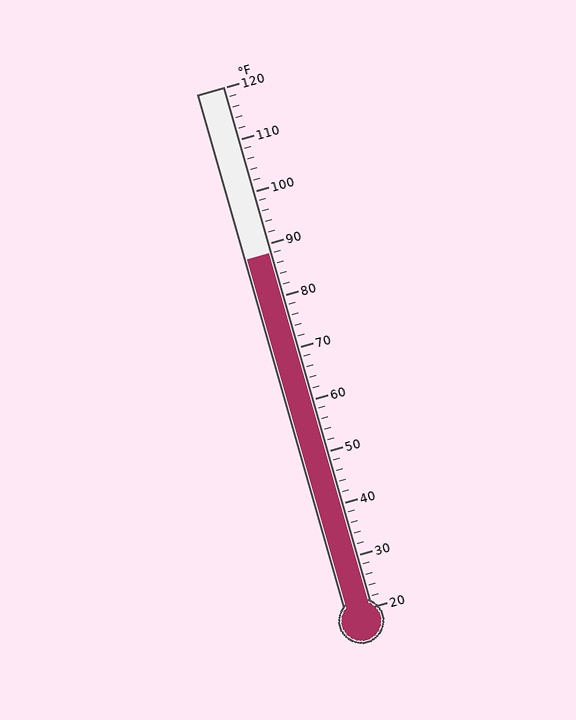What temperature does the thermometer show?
The thermometer shows approximately 88°F.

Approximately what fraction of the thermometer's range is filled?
The thermometer is filled to approximately 70% of its range.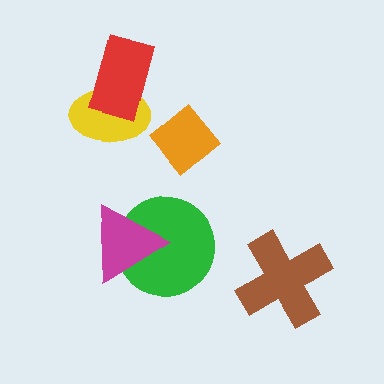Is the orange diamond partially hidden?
No, no other shape covers it.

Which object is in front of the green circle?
The magenta triangle is in front of the green circle.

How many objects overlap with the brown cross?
0 objects overlap with the brown cross.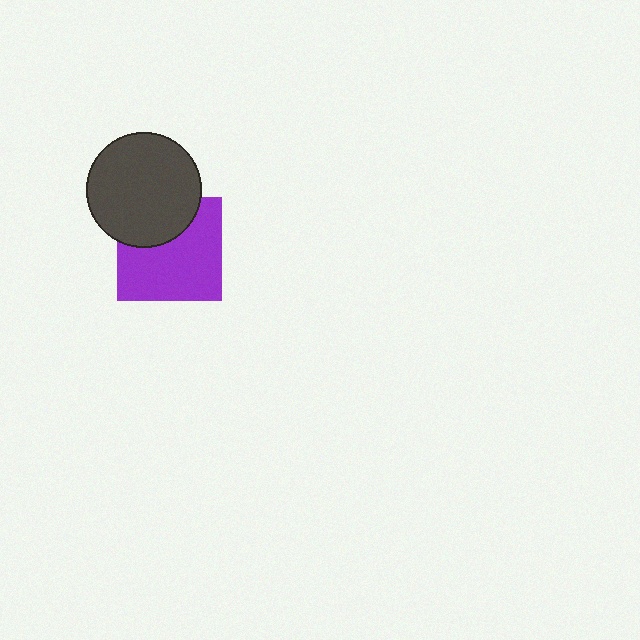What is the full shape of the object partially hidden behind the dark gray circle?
The partially hidden object is a purple square.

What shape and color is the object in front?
The object in front is a dark gray circle.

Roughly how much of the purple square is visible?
Most of it is visible (roughly 68%).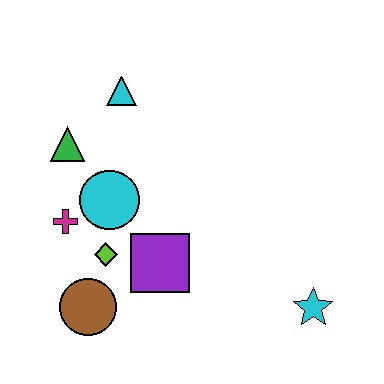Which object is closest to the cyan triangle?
The green triangle is closest to the cyan triangle.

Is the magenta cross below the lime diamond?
No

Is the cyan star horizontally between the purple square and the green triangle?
No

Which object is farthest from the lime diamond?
The cyan star is farthest from the lime diamond.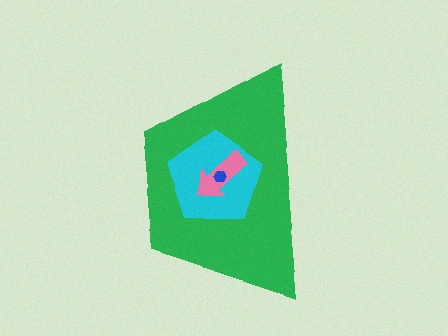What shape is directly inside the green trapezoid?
The cyan pentagon.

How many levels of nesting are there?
4.